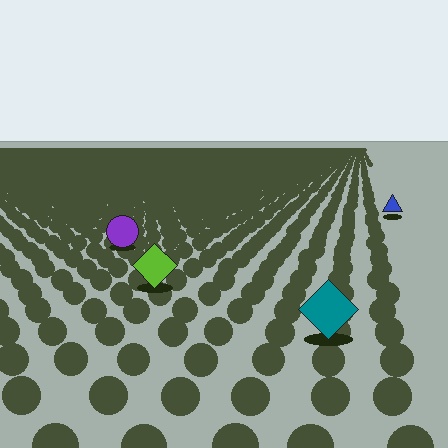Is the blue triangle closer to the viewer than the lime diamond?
No. The lime diamond is closer — you can tell from the texture gradient: the ground texture is coarser near it.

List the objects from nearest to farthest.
From nearest to farthest: the teal diamond, the lime diamond, the purple circle, the blue triangle.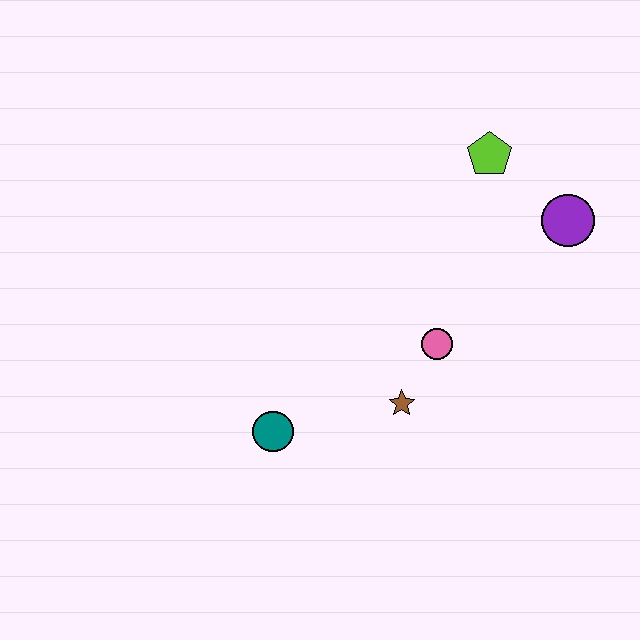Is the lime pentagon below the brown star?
No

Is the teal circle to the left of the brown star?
Yes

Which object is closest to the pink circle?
The brown star is closest to the pink circle.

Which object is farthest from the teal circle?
The purple circle is farthest from the teal circle.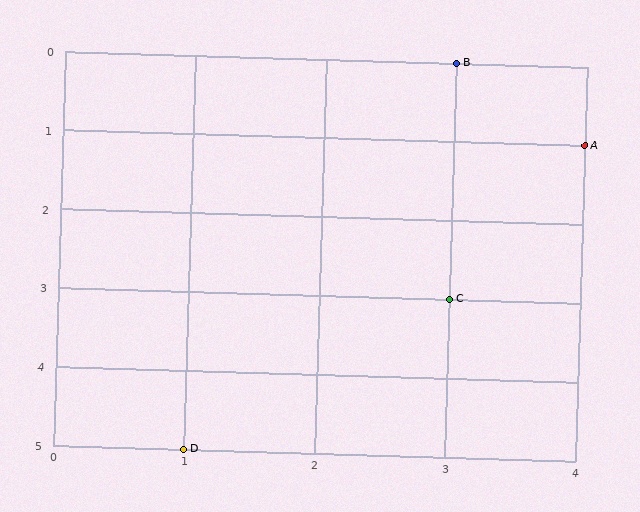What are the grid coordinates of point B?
Point B is at grid coordinates (3, 0).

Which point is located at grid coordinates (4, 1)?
Point A is at (4, 1).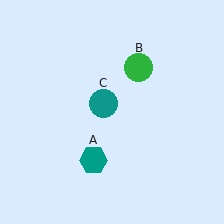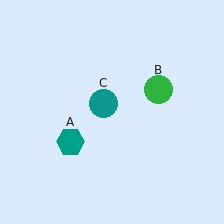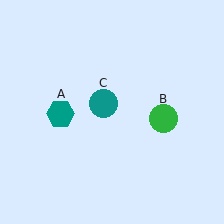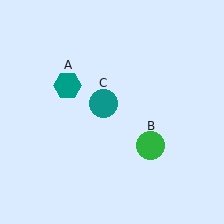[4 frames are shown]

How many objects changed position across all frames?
2 objects changed position: teal hexagon (object A), green circle (object B).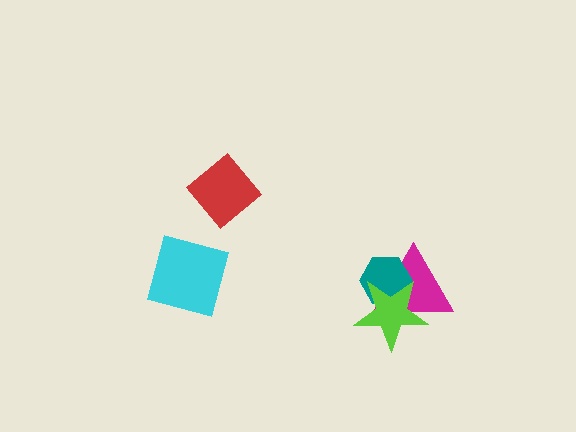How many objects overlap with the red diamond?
0 objects overlap with the red diamond.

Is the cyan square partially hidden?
No, no other shape covers it.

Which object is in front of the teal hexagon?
The lime star is in front of the teal hexagon.